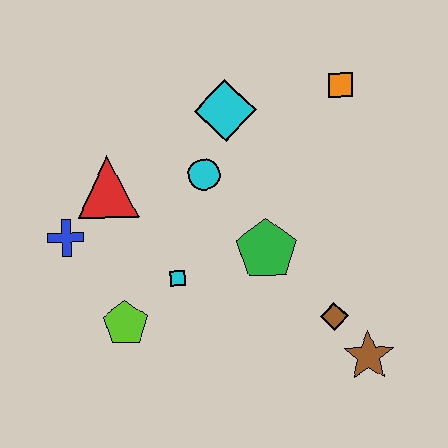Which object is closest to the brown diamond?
The brown star is closest to the brown diamond.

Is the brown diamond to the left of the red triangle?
No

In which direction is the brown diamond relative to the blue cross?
The brown diamond is to the right of the blue cross.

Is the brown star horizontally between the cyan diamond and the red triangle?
No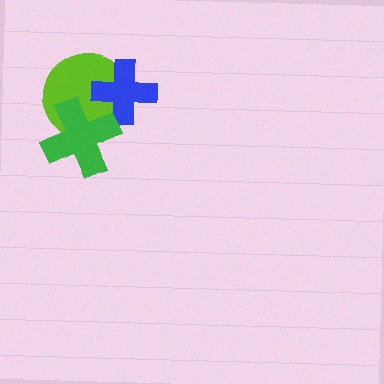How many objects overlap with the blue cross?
2 objects overlap with the blue cross.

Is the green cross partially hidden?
No, no other shape covers it.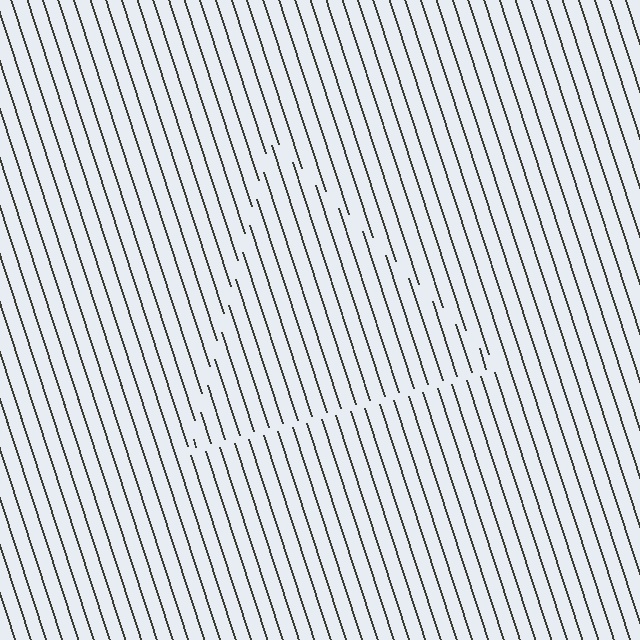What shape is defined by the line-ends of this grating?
An illusory triangle. The interior of the shape contains the same grating, shifted by half a period — the contour is defined by the phase discontinuity where line-ends from the inner and outer gratings abut.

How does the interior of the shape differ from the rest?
The interior of the shape contains the same grating, shifted by half a period — the contour is defined by the phase discontinuity where line-ends from the inner and outer gratings abut.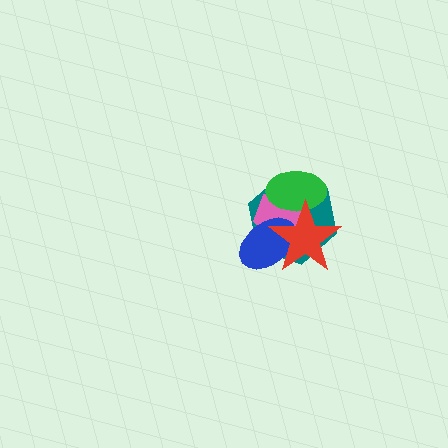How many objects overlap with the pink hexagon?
4 objects overlap with the pink hexagon.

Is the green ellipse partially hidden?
Yes, it is partially covered by another shape.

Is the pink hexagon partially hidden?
Yes, it is partially covered by another shape.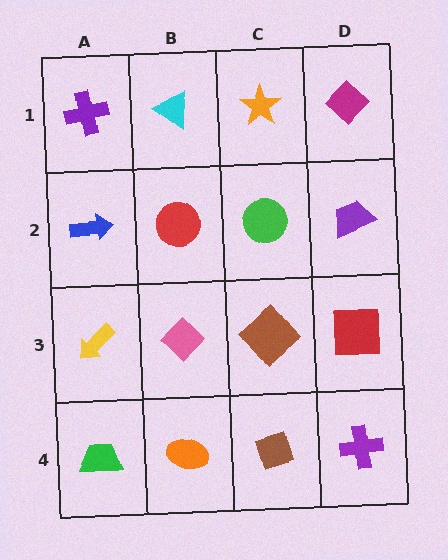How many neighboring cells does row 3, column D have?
3.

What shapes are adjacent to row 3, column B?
A red circle (row 2, column B), an orange ellipse (row 4, column B), a yellow arrow (row 3, column A), a brown diamond (row 3, column C).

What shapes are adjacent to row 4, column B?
A pink diamond (row 3, column B), a green trapezoid (row 4, column A), a brown diamond (row 4, column C).